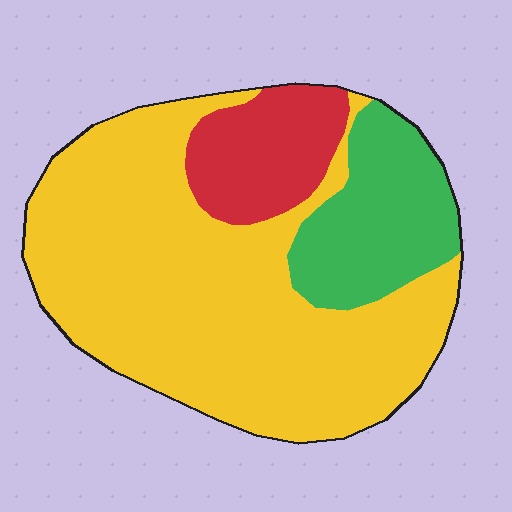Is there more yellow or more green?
Yellow.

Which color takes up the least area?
Red, at roughly 15%.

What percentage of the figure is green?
Green covers 19% of the figure.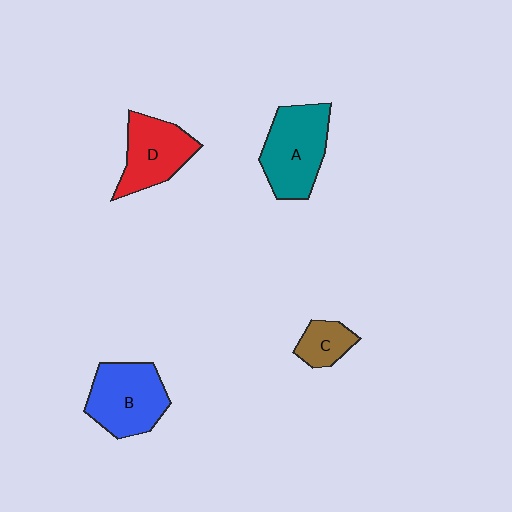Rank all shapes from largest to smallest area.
From largest to smallest: A (teal), B (blue), D (red), C (brown).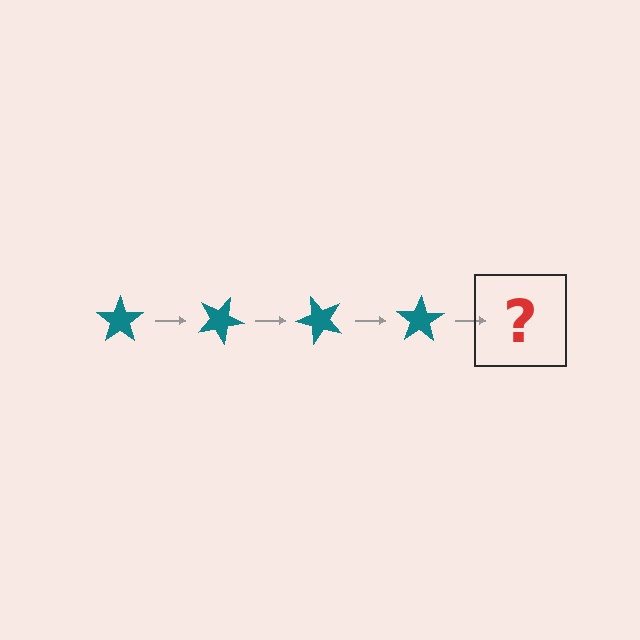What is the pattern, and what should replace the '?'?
The pattern is that the star rotates 25 degrees each step. The '?' should be a teal star rotated 100 degrees.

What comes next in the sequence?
The next element should be a teal star rotated 100 degrees.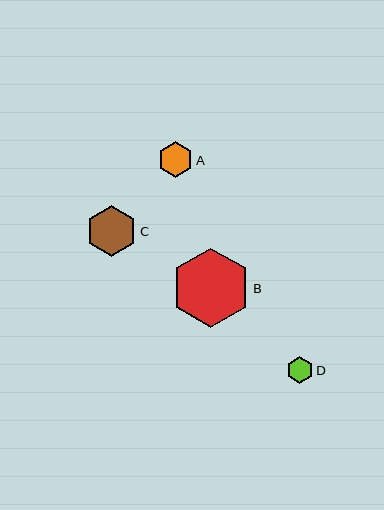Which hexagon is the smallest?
Hexagon D is the smallest with a size of approximately 26 pixels.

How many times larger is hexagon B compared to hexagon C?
Hexagon B is approximately 1.6 times the size of hexagon C.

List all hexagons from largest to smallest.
From largest to smallest: B, C, A, D.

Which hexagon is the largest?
Hexagon B is the largest with a size of approximately 79 pixels.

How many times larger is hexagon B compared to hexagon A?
Hexagon B is approximately 2.2 times the size of hexagon A.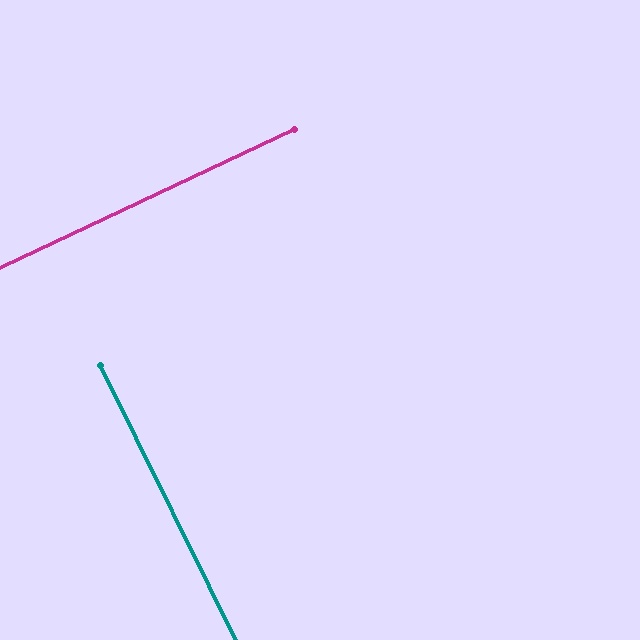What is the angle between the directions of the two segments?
Approximately 89 degrees.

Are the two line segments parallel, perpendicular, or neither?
Perpendicular — they meet at approximately 89°.